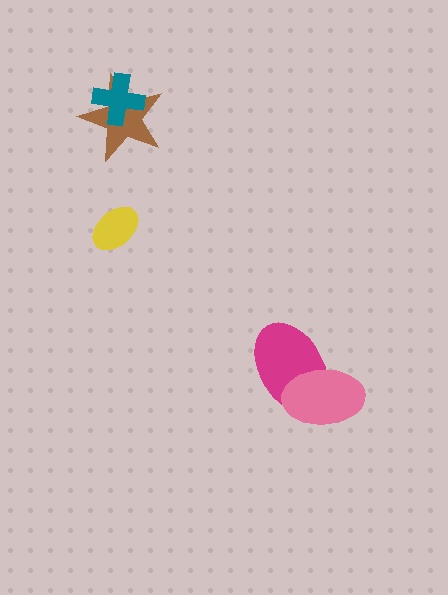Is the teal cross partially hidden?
No, no other shape covers it.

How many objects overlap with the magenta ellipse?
1 object overlaps with the magenta ellipse.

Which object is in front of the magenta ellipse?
The pink ellipse is in front of the magenta ellipse.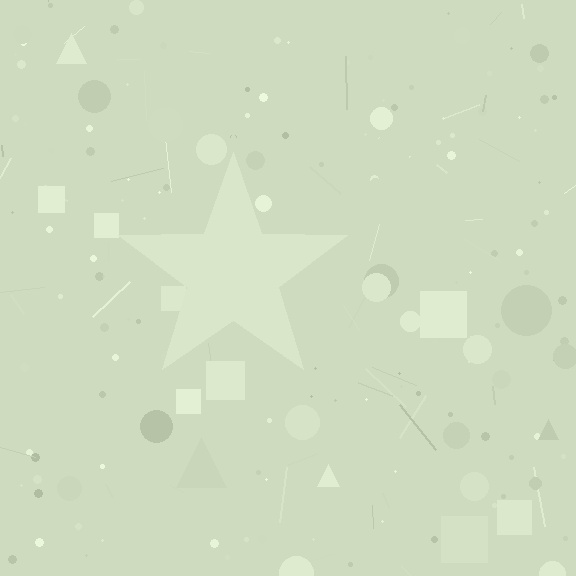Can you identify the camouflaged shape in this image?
The camouflaged shape is a star.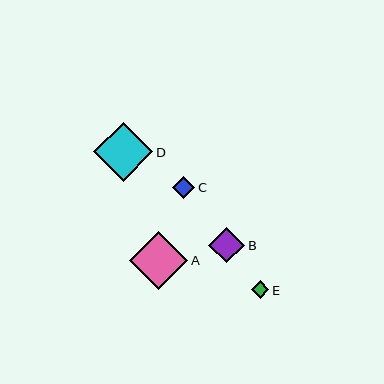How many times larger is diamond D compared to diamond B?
Diamond D is approximately 1.7 times the size of diamond B.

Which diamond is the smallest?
Diamond E is the smallest with a size of approximately 18 pixels.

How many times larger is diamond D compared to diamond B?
Diamond D is approximately 1.7 times the size of diamond B.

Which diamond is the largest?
Diamond D is the largest with a size of approximately 59 pixels.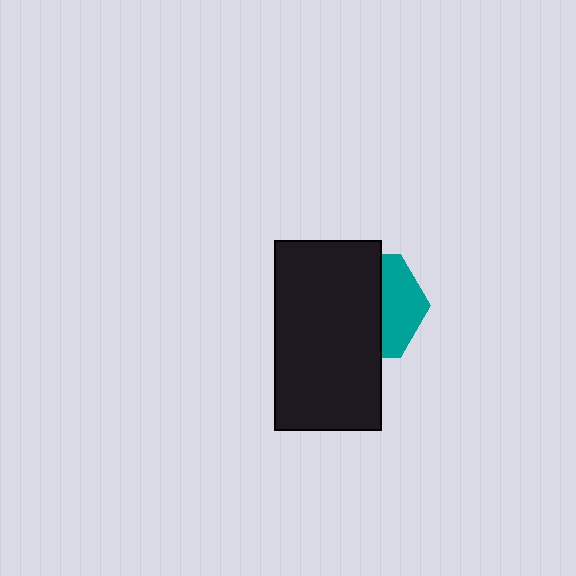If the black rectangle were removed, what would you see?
You would see the complete teal hexagon.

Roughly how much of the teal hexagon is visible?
A small part of it is visible (roughly 38%).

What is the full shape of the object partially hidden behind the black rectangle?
The partially hidden object is a teal hexagon.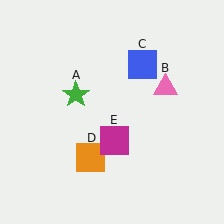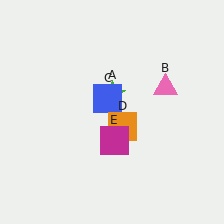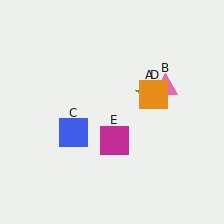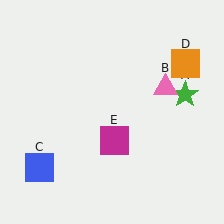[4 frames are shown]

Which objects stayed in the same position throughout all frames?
Pink triangle (object B) and magenta square (object E) remained stationary.